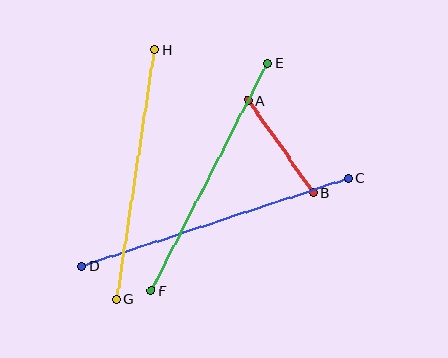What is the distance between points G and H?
The distance is approximately 252 pixels.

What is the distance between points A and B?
The distance is approximately 113 pixels.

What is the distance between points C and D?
The distance is approximately 281 pixels.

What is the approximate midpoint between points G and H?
The midpoint is at approximately (136, 174) pixels.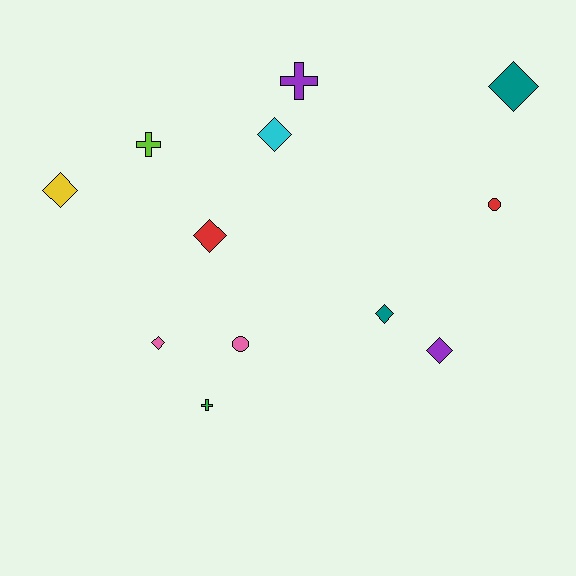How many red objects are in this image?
There are 2 red objects.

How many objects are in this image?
There are 12 objects.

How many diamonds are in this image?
There are 7 diamonds.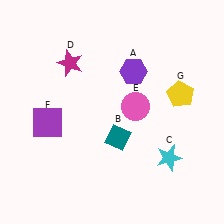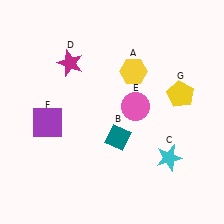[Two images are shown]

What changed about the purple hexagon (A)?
In Image 1, A is purple. In Image 2, it changed to yellow.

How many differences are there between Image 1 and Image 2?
There is 1 difference between the two images.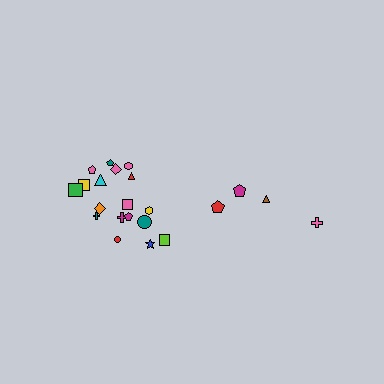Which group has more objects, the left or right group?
The left group.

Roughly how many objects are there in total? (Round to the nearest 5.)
Roughly 20 objects in total.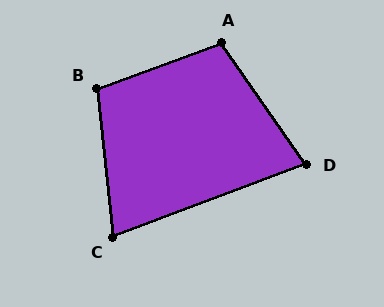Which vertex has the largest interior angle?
A, at approximately 104 degrees.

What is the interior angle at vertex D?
Approximately 76 degrees (acute).